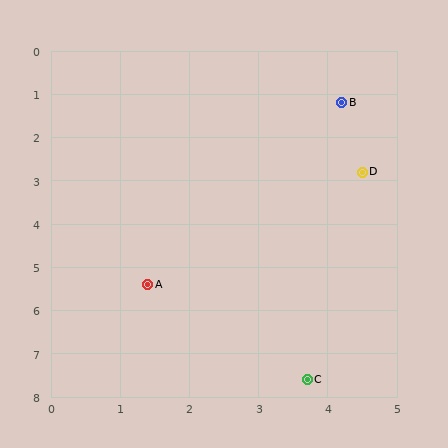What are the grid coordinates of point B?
Point B is at approximately (4.2, 1.2).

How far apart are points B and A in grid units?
Points B and A are about 5.0 grid units apart.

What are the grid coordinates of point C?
Point C is at approximately (3.7, 7.6).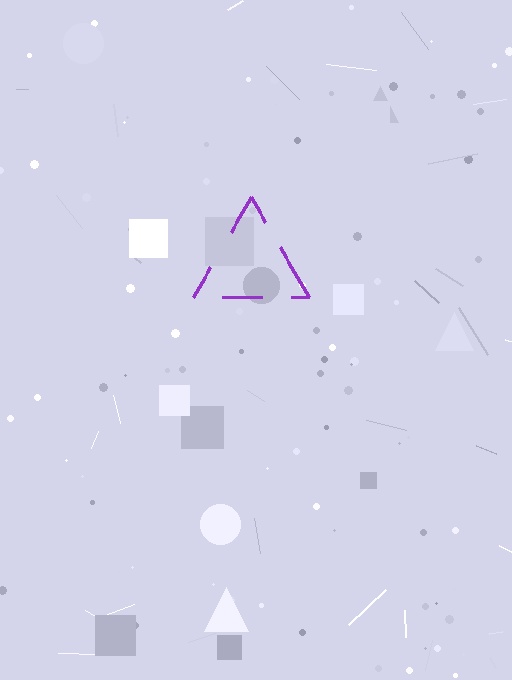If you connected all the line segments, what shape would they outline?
They would outline a triangle.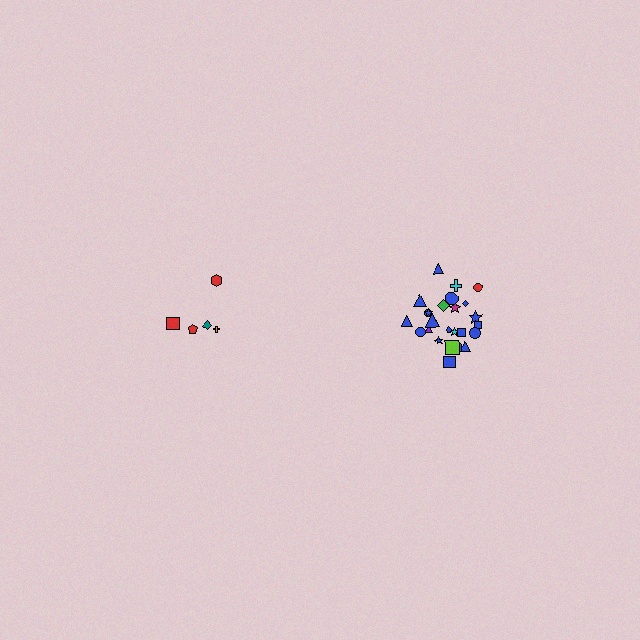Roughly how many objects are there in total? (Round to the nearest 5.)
Roughly 30 objects in total.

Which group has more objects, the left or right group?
The right group.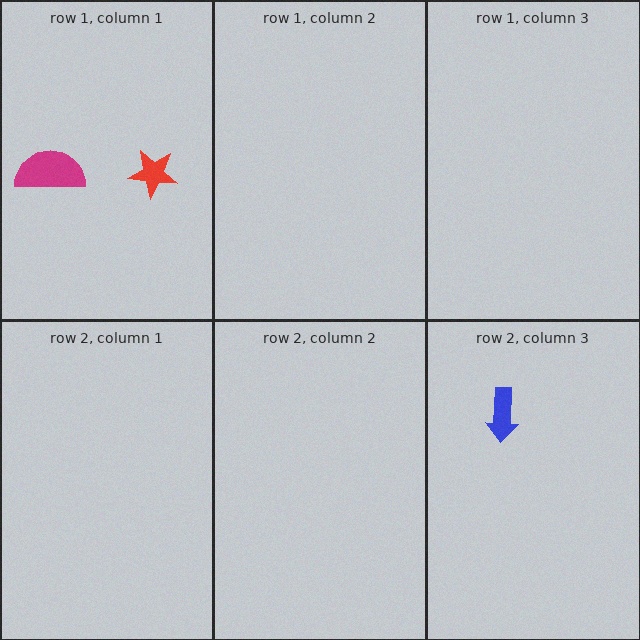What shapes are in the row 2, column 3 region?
The blue arrow.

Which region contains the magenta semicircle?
The row 1, column 1 region.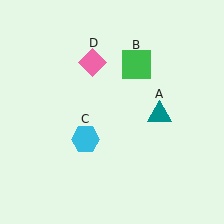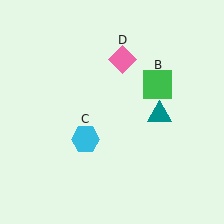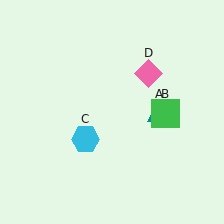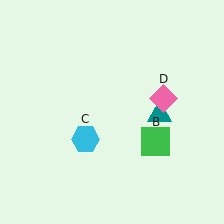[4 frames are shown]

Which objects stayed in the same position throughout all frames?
Teal triangle (object A) and cyan hexagon (object C) remained stationary.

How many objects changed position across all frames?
2 objects changed position: green square (object B), pink diamond (object D).